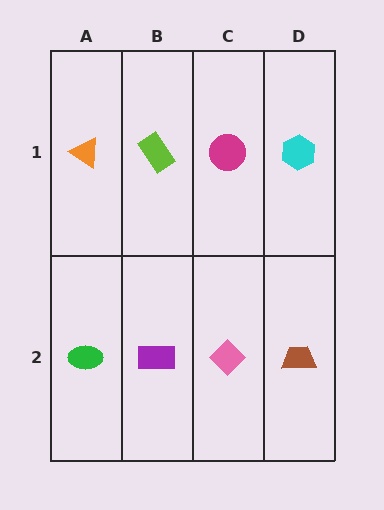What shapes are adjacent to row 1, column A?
A green ellipse (row 2, column A), a lime rectangle (row 1, column B).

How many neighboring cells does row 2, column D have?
2.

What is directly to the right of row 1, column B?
A magenta circle.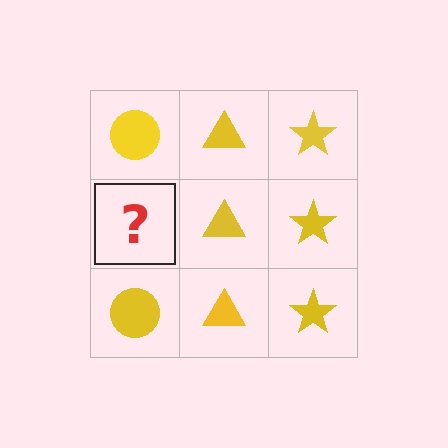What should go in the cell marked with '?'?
The missing cell should contain a yellow circle.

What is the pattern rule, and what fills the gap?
The rule is that each column has a consistent shape. The gap should be filled with a yellow circle.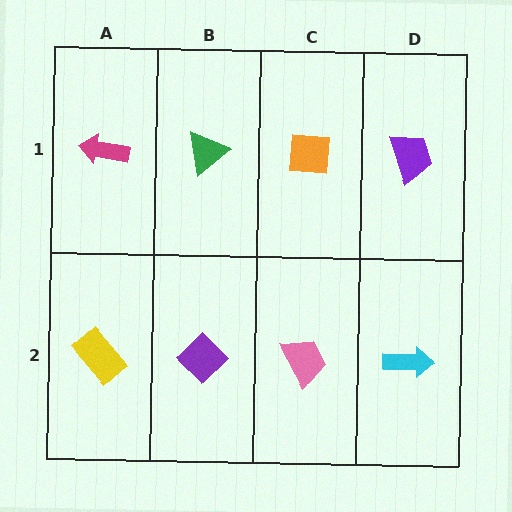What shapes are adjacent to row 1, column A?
A yellow rectangle (row 2, column A), a green triangle (row 1, column B).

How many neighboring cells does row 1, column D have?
2.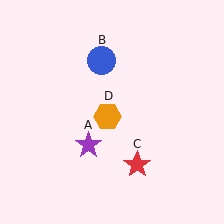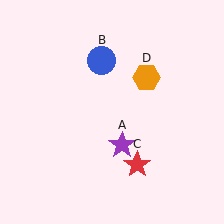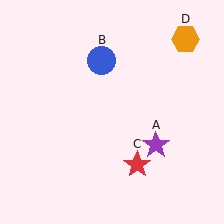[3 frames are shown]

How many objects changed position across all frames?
2 objects changed position: purple star (object A), orange hexagon (object D).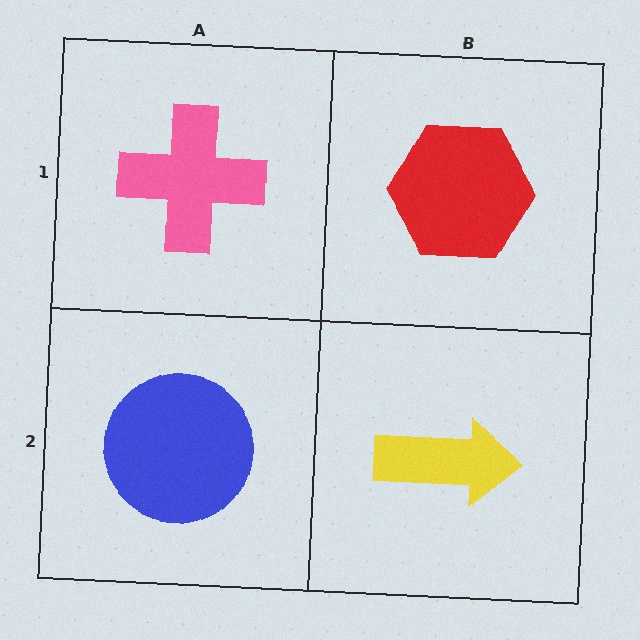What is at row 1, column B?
A red hexagon.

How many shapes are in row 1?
2 shapes.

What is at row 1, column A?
A pink cross.